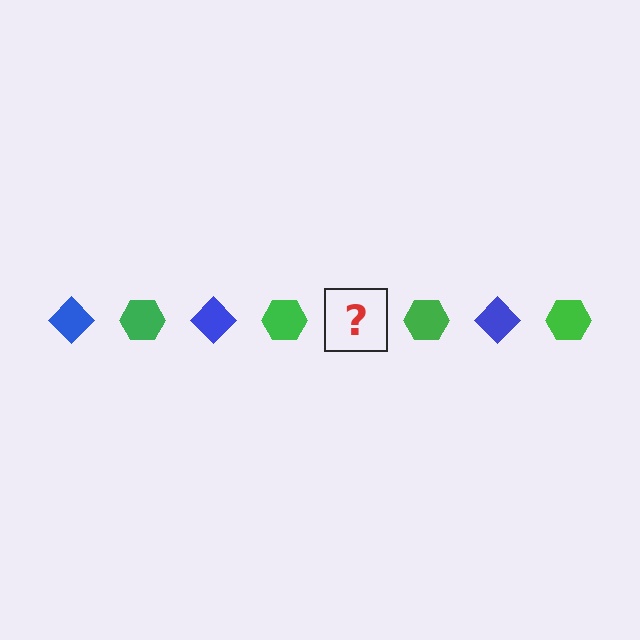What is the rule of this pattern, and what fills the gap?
The rule is that the pattern alternates between blue diamond and green hexagon. The gap should be filled with a blue diamond.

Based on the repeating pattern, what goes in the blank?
The blank should be a blue diamond.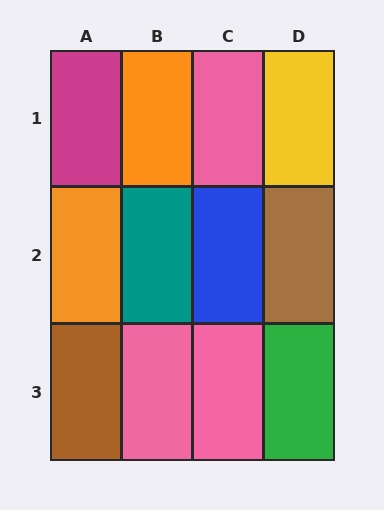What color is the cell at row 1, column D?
Yellow.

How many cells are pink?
3 cells are pink.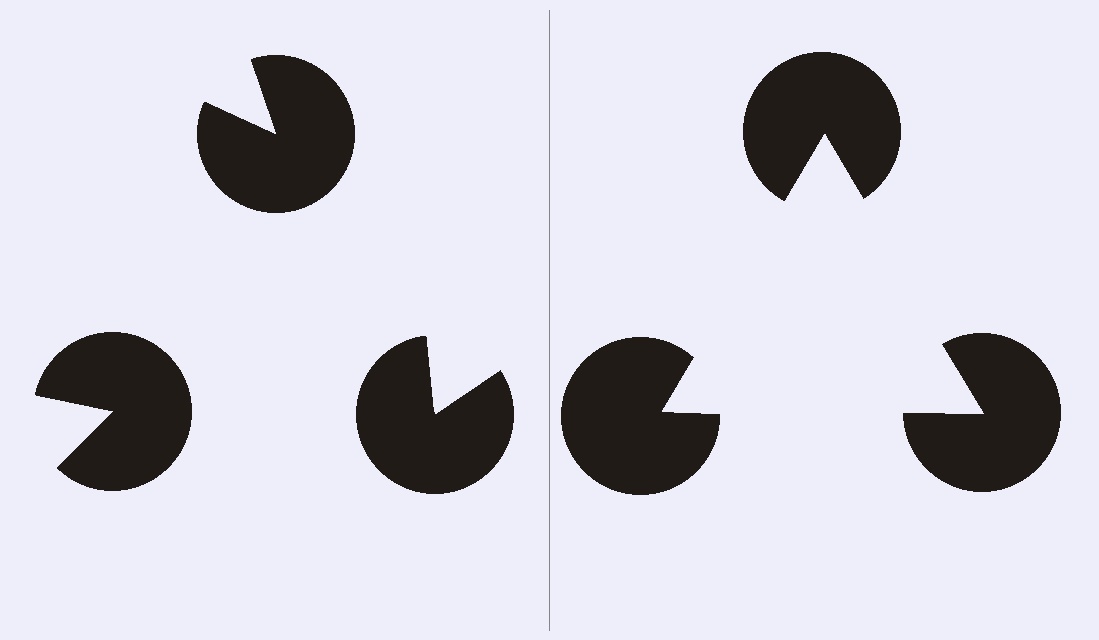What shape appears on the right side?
An illusory triangle.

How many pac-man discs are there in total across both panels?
6 — 3 on each side.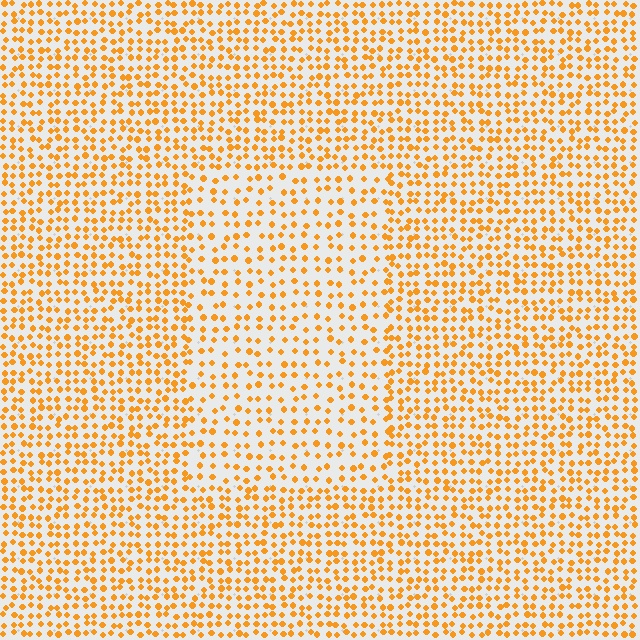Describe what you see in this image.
The image contains small orange elements arranged at two different densities. A rectangle-shaped region is visible where the elements are less densely packed than the surrounding area.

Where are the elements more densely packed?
The elements are more densely packed outside the rectangle boundary.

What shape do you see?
I see a rectangle.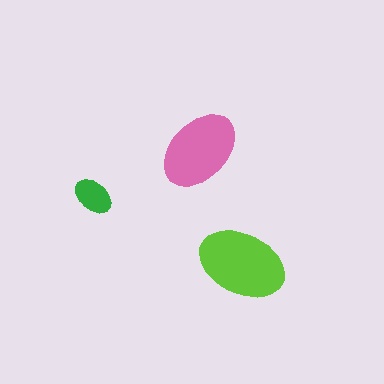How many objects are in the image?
There are 3 objects in the image.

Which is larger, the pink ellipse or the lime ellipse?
The lime one.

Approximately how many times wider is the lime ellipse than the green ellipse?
About 2 times wider.